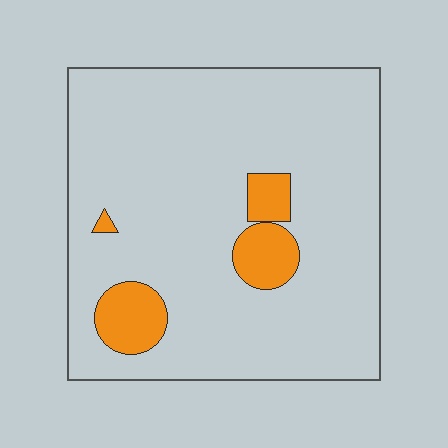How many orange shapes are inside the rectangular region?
4.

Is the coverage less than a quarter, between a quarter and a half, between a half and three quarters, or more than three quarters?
Less than a quarter.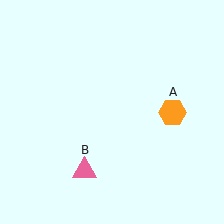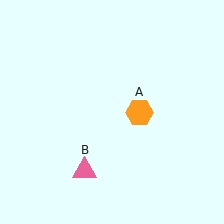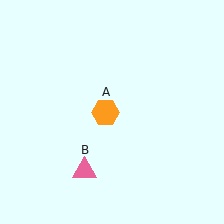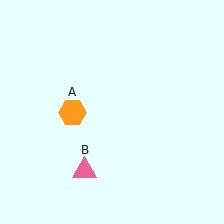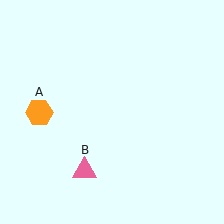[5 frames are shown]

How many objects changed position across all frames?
1 object changed position: orange hexagon (object A).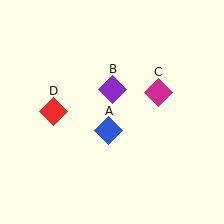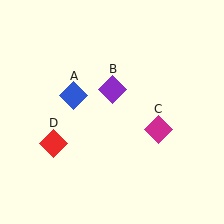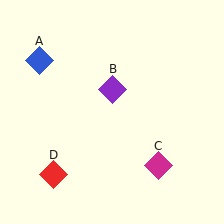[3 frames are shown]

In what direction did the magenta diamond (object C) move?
The magenta diamond (object C) moved down.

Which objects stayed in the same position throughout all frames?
Purple diamond (object B) remained stationary.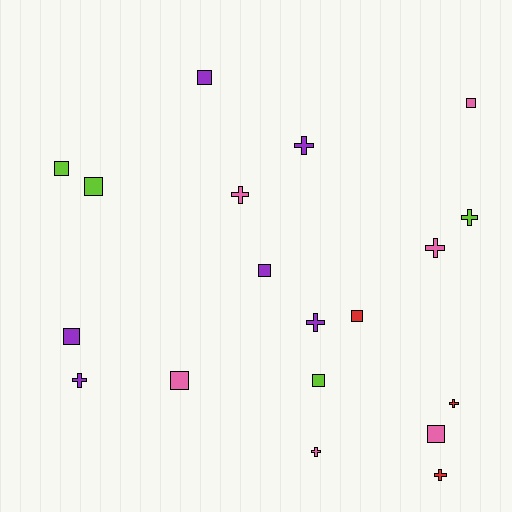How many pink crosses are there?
There are 3 pink crosses.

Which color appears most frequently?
Purple, with 6 objects.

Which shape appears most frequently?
Square, with 10 objects.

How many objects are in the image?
There are 19 objects.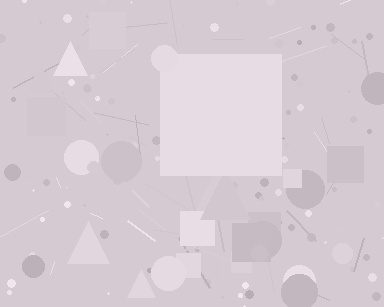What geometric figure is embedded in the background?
A square is embedded in the background.